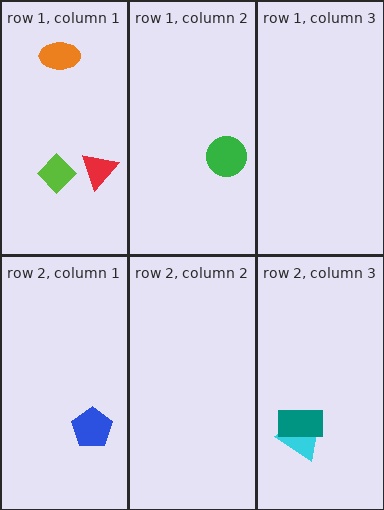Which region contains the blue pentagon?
The row 2, column 1 region.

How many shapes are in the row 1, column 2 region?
1.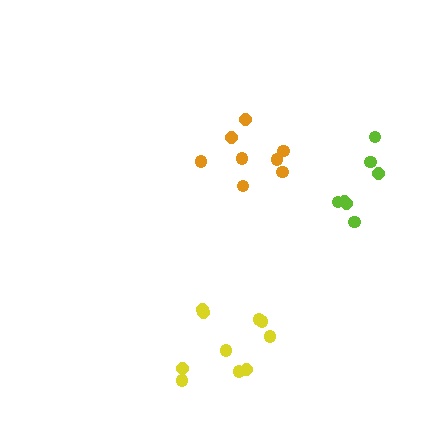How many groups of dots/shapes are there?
There are 3 groups.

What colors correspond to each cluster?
The clusters are colored: yellow, orange, lime.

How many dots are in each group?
Group 1: 10 dots, Group 2: 8 dots, Group 3: 7 dots (25 total).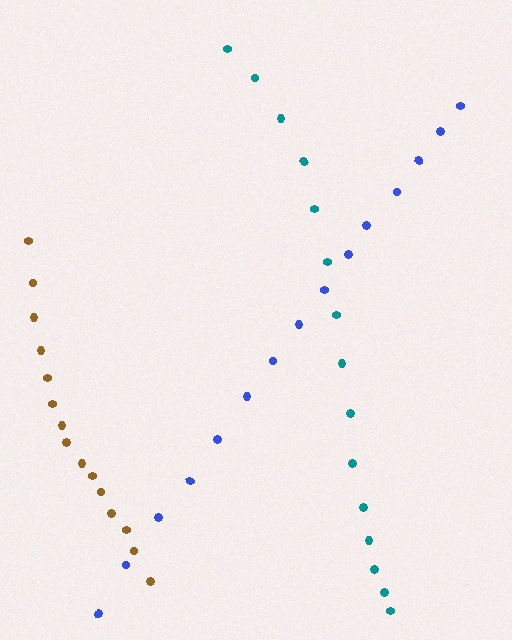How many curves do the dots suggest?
There are 3 distinct paths.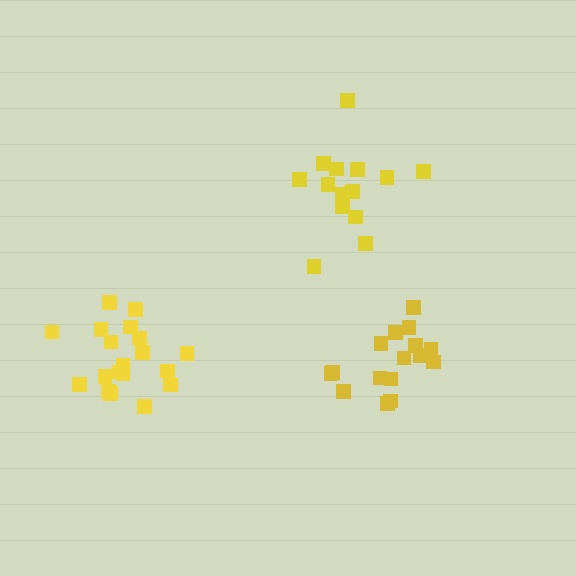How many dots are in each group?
Group 1: 16 dots, Group 2: 19 dots, Group 3: 14 dots (49 total).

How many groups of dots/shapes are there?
There are 3 groups.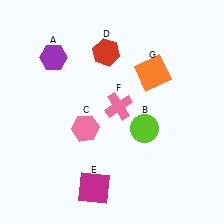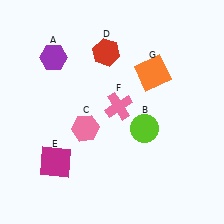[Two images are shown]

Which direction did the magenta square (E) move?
The magenta square (E) moved left.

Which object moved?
The magenta square (E) moved left.